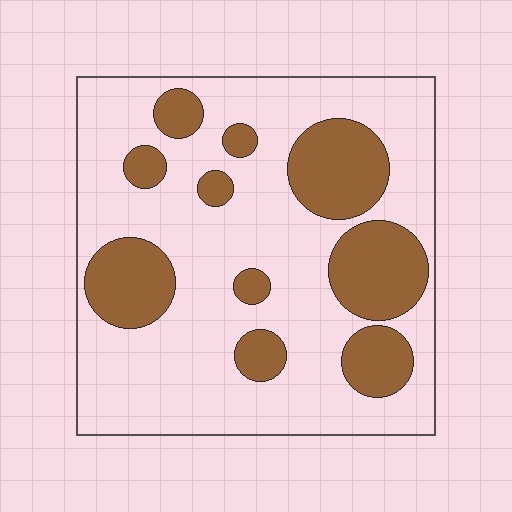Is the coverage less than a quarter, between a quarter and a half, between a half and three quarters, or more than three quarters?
Between a quarter and a half.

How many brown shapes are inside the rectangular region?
10.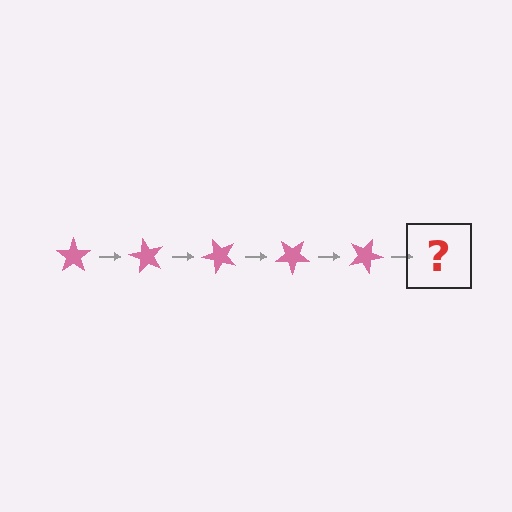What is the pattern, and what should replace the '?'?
The pattern is that the star rotates 60 degrees each step. The '?' should be a pink star rotated 300 degrees.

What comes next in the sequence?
The next element should be a pink star rotated 300 degrees.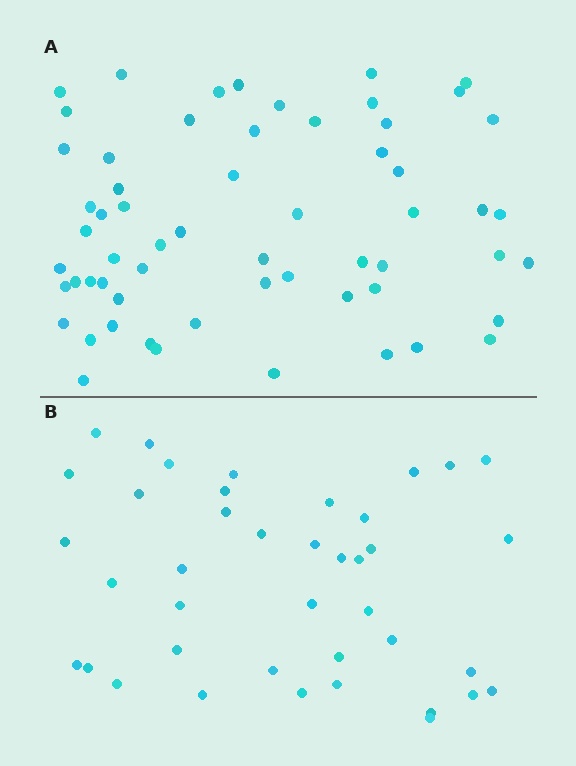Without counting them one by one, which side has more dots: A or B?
Region A (the top region) has more dots.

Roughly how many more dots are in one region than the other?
Region A has approximately 20 more dots than region B.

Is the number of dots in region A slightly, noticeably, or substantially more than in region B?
Region A has substantially more. The ratio is roughly 1.5 to 1.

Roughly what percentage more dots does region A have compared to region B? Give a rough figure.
About 50% more.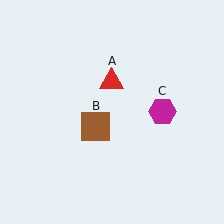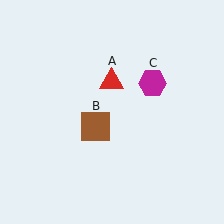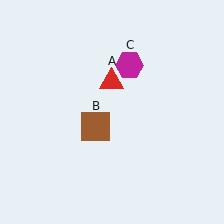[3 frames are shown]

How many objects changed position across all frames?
1 object changed position: magenta hexagon (object C).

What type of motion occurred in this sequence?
The magenta hexagon (object C) rotated counterclockwise around the center of the scene.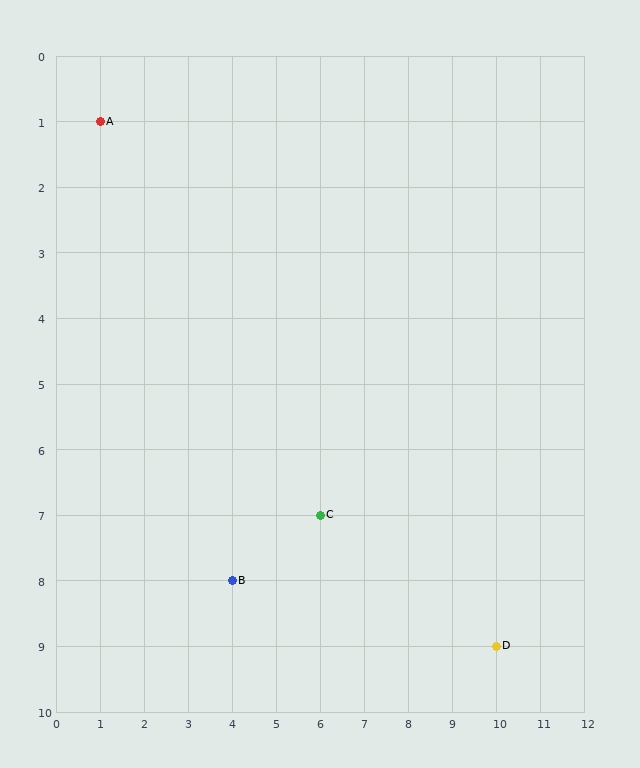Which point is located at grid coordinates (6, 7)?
Point C is at (6, 7).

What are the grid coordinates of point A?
Point A is at grid coordinates (1, 1).